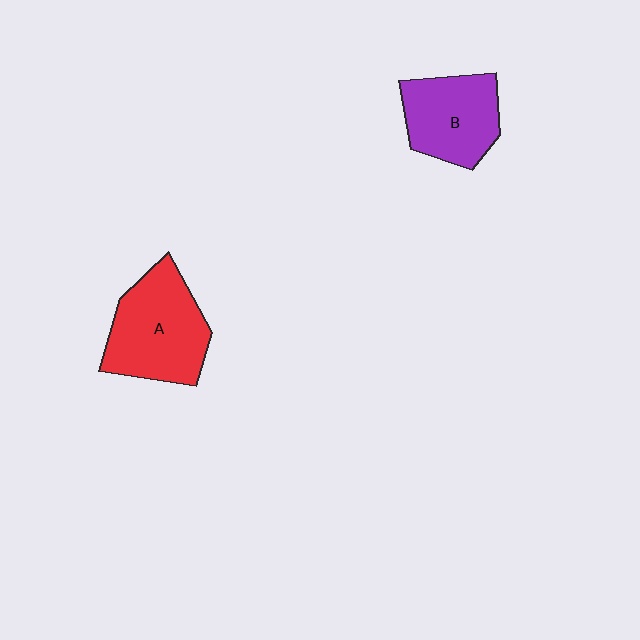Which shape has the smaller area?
Shape B (purple).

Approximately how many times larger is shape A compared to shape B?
Approximately 1.2 times.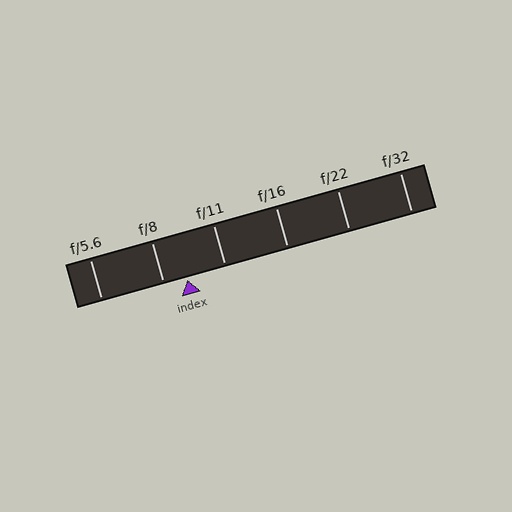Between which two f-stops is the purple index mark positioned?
The index mark is between f/8 and f/11.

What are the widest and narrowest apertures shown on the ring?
The widest aperture shown is f/5.6 and the narrowest is f/32.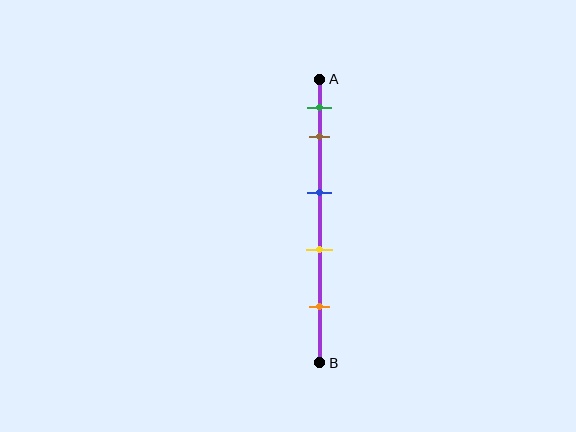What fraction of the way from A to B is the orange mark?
The orange mark is approximately 80% (0.8) of the way from A to B.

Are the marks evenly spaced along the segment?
No, the marks are not evenly spaced.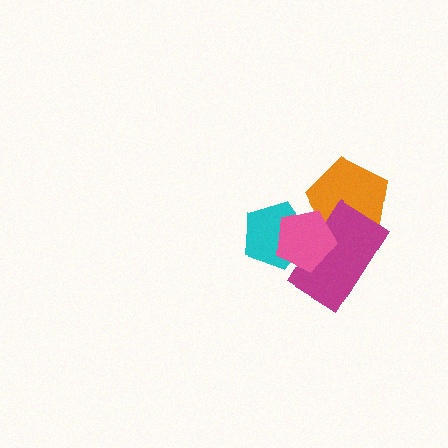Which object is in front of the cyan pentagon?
The pink pentagon is in front of the cyan pentagon.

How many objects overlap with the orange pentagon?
2 objects overlap with the orange pentagon.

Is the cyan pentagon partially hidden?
Yes, it is partially covered by another shape.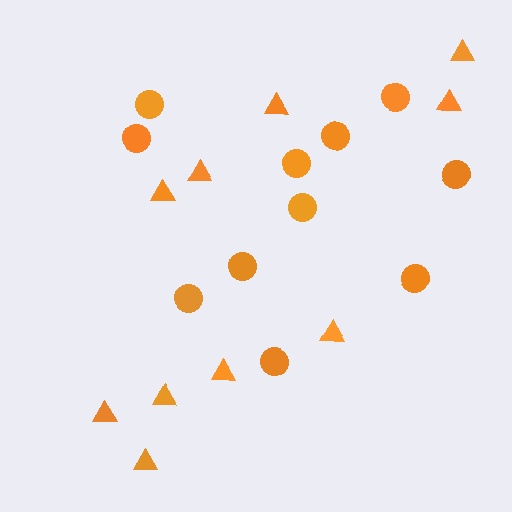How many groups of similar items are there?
There are 2 groups: one group of triangles (10) and one group of circles (11).